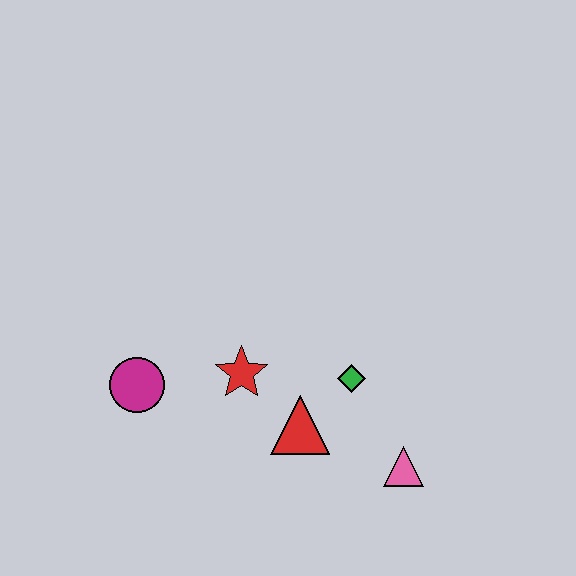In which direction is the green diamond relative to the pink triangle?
The green diamond is above the pink triangle.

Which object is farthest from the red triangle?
The magenta circle is farthest from the red triangle.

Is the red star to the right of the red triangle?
No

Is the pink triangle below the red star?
Yes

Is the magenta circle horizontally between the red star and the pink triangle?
No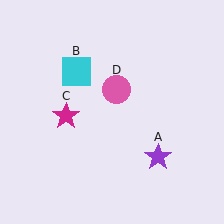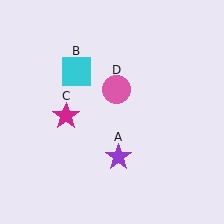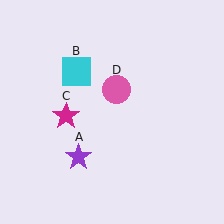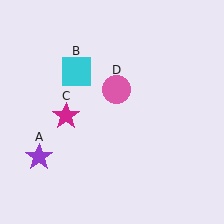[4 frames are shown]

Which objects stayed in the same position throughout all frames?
Cyan square (object B) and magenta star (object C) and pink circle (object D) remained stationary.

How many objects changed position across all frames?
1 object changed position: purple star (object A).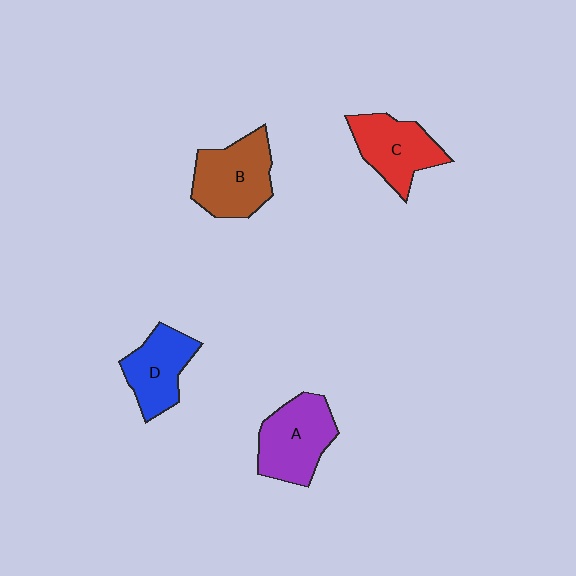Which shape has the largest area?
Shape B (brown).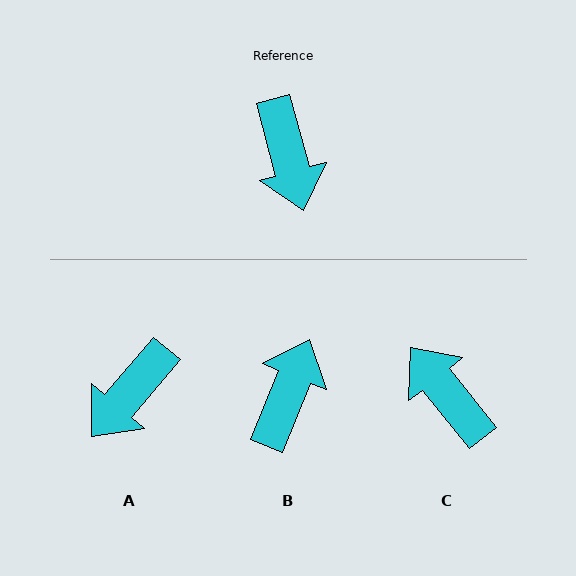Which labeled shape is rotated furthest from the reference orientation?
C, about 156 degrees away.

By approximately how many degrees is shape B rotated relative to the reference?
Approximately 143 degrees counter-clockwise.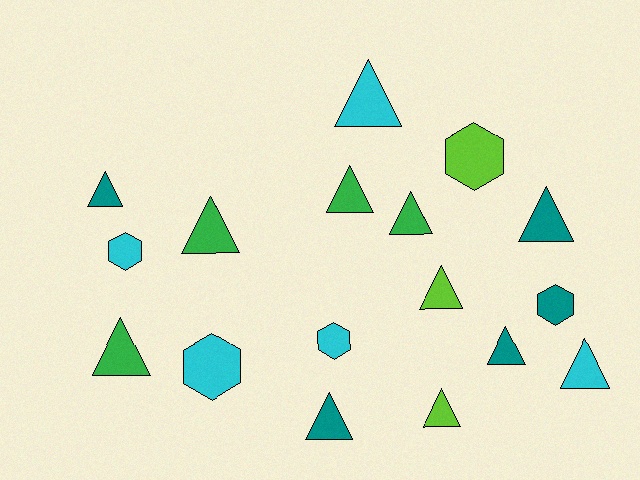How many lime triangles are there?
There are 2 lime triangles.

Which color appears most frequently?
Cyan, with 5 objects.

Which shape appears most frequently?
Triangle, with 12 objects.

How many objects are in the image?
There are 17 objects.